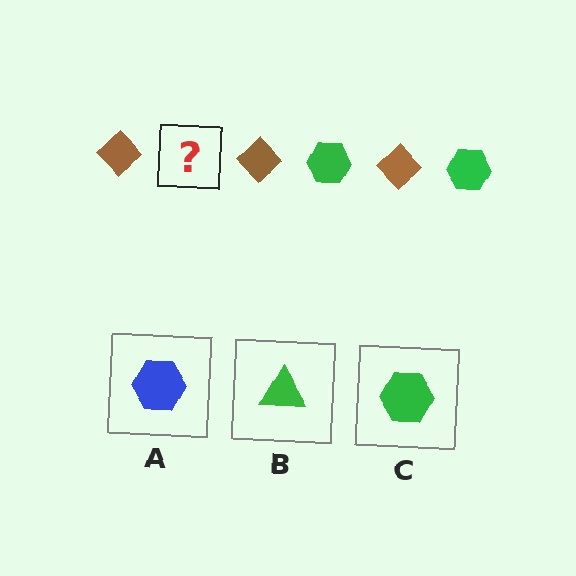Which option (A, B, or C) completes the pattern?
C.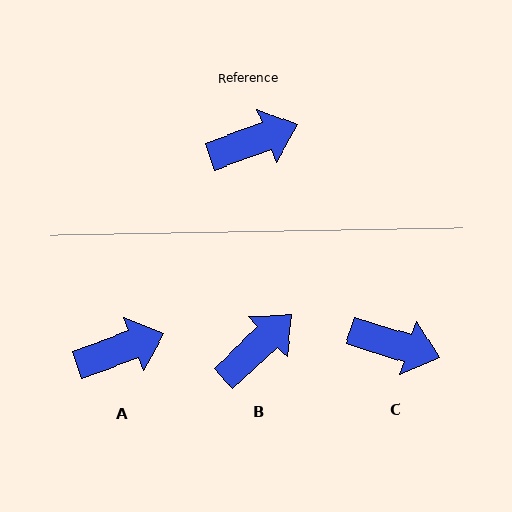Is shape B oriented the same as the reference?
No, it is off by about 23 degrees.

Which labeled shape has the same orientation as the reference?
A.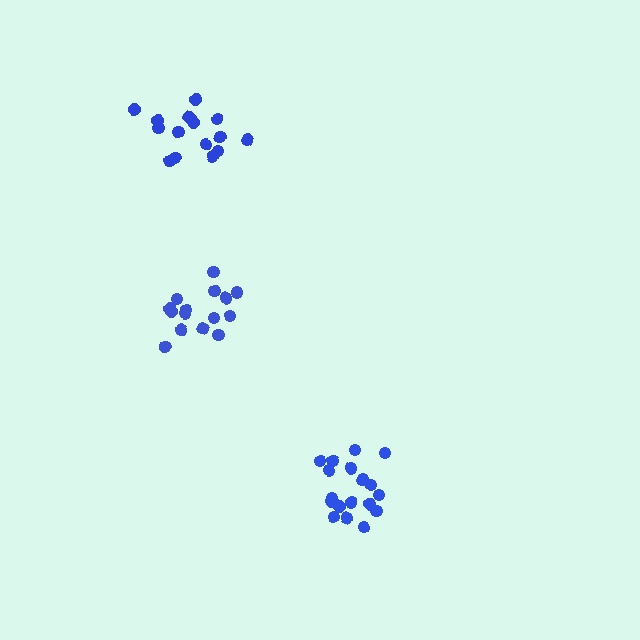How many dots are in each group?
Group 1: 15 dots, Group 2: 15 dots, Group 3: 18 dots (48 total).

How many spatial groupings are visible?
There are 3 spatial groupings.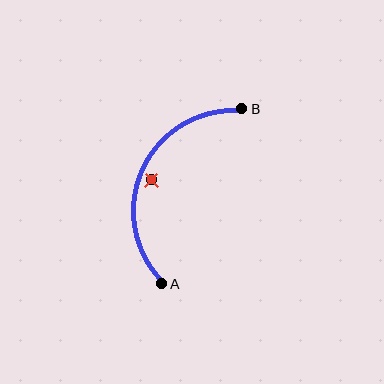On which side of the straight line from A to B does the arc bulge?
The arc bulges to the left of the straight line connecting A and B.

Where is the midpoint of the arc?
The arc midpoint is the point on the curve farthest from the straight line joining A and B. It sits to the left of that line.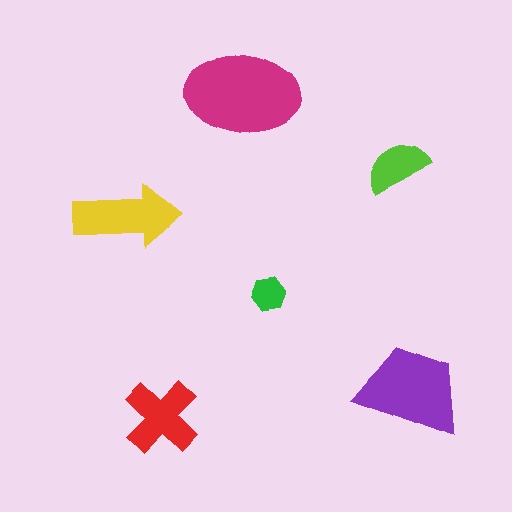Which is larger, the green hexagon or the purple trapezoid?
The purple trapezoid.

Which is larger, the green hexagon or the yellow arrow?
The yellow arrow.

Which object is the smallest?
The green hexagon.